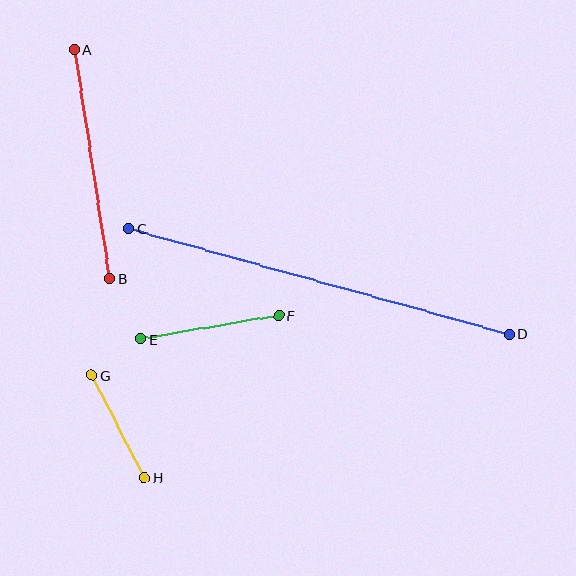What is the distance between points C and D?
The distance is approximately 395 pixels.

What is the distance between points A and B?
The distance is approximately 232 pixels.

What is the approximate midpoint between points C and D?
The midpoint is at approximately (319, 282) pixels.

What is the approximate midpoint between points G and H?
The midpoint is at approximately (118, 427) pixels.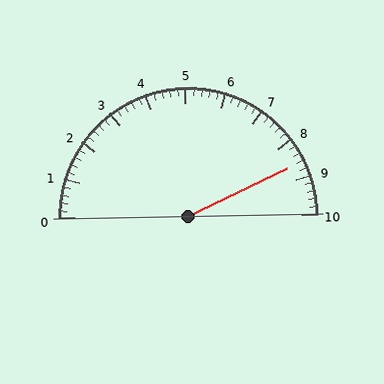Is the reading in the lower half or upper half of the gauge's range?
The reading is in the upper half of the range (0 to 10).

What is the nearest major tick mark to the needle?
The nearest major tick mark is 9.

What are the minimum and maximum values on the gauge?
The gauge ranges from 0 to 10.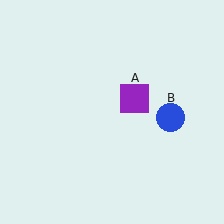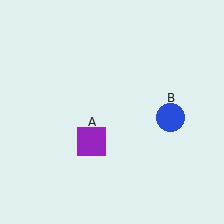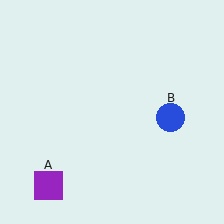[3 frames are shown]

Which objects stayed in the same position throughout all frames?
Blue circle (object B) remained stationary.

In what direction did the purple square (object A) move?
The purple square (object A) moved down and to the left.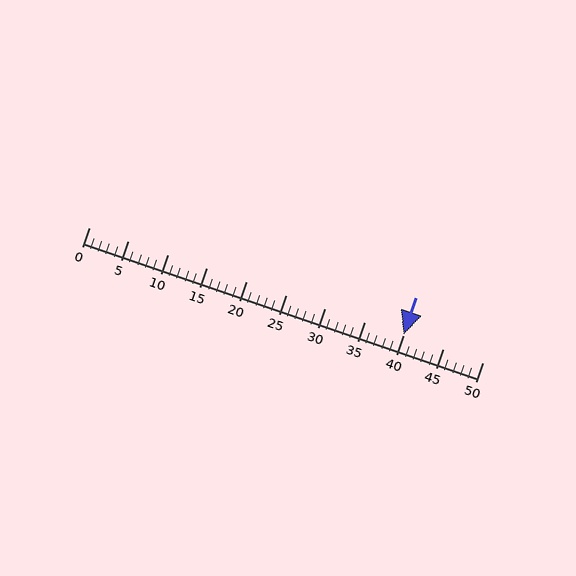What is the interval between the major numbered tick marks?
The major tick marks are spaced 5 units apart.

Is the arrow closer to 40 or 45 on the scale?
The arrow is closer to 40.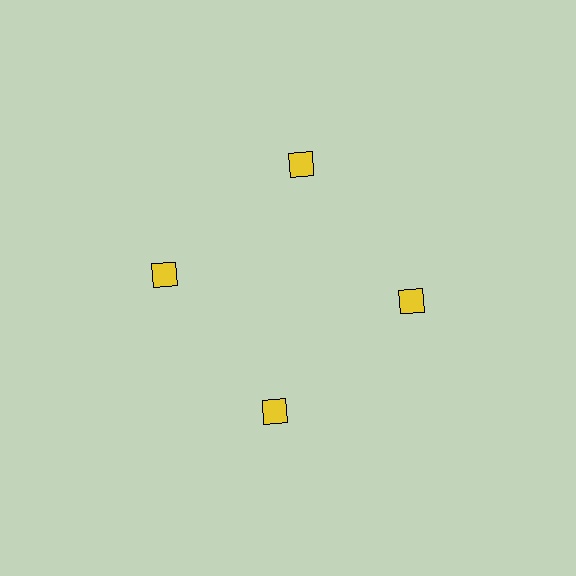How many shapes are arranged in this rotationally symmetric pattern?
There are 4 shapes, arranged in 4 groups of 1.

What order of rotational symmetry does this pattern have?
This pattern has 4-fold rotational symmetry.